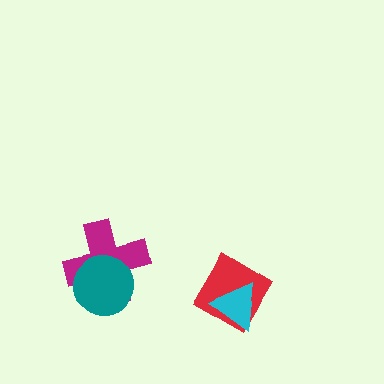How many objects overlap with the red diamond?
1 object overlaps with the red diamond.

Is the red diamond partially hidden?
Yes, it is partially covered by another shape.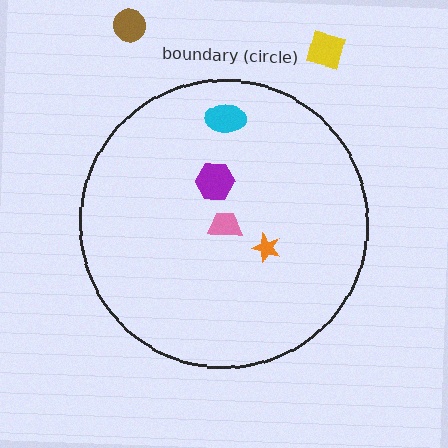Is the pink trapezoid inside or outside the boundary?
Inside.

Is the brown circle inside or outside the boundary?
Outside.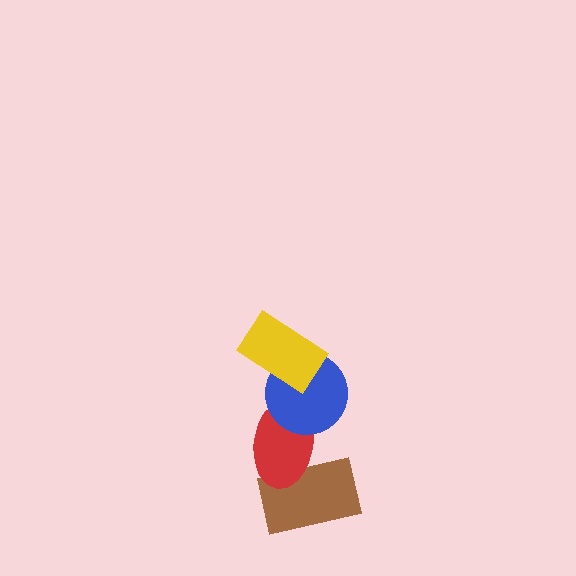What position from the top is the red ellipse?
The red ellipse is 3rd from the top.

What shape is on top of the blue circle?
The yellow rectangle is on top of the blue circle.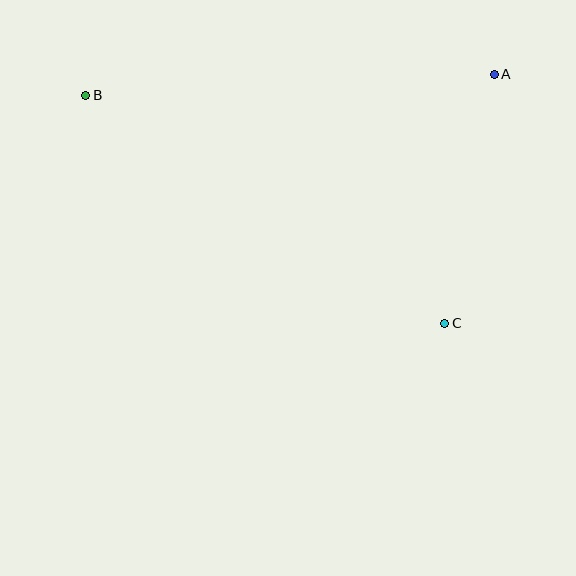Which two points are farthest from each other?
Points B and C are farthest from each other.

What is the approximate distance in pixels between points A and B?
The distance between A and B is approximately 409 pixels.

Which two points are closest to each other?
Points A and C are closest to each other.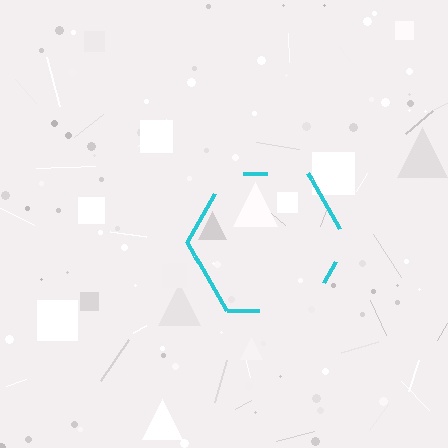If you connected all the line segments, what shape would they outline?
They would outline a hexagon.